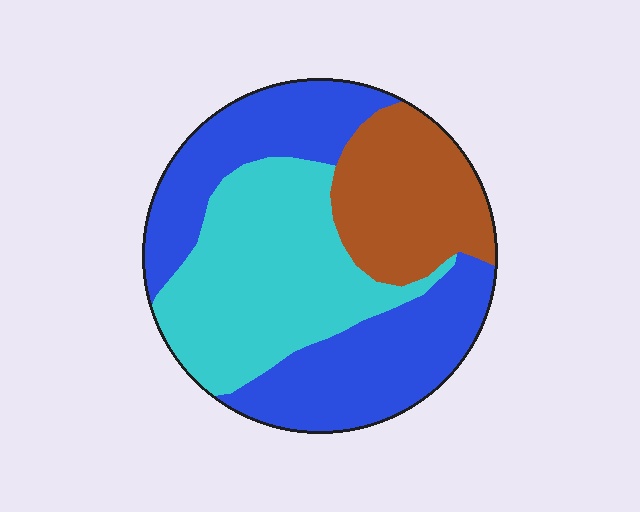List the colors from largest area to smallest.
From largest to smallest: blue, cyan, brown.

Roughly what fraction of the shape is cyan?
Cyan takes up about one third (1/3) of the shape.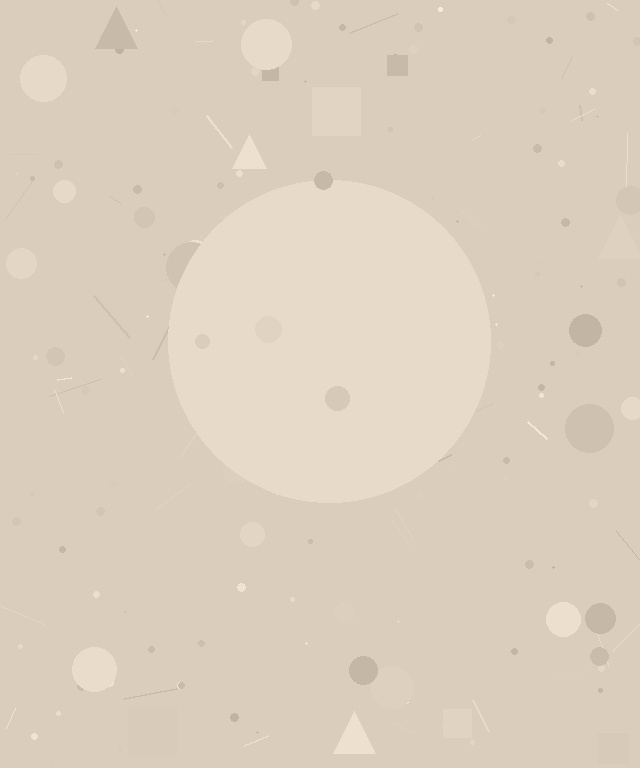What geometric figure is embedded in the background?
A circle is embedded in the background.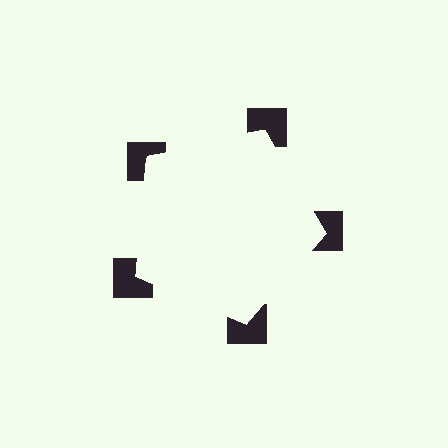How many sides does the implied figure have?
5 sides.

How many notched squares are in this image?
There are 5 — one at each vertex of the illusory pentagon.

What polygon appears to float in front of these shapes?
An illusory pentagon — its edges are inferred from the aligned wedge cuts in the notched squares, not physically drawn.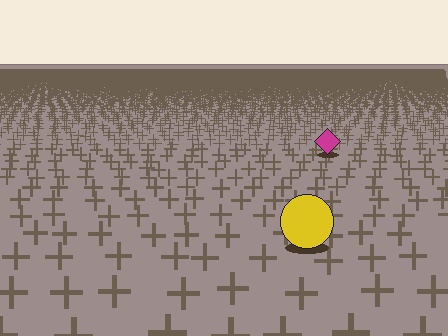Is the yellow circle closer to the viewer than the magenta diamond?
Yes. The yellow circle is closer — you can tell from the texture gradient: the ground texture is coarser near it.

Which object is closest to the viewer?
The yellow circle is closest. The texture marks near it are larger and more spread out.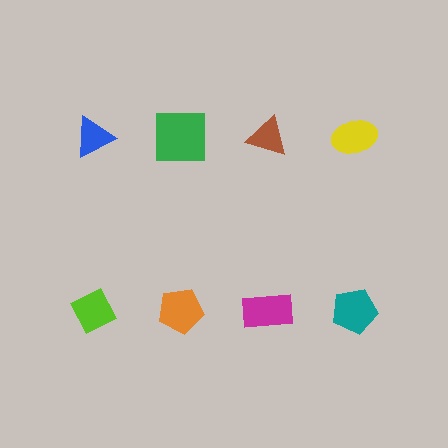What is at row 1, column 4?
A yellow ellipse.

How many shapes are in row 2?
4 shapes.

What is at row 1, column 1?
A blue triangle.